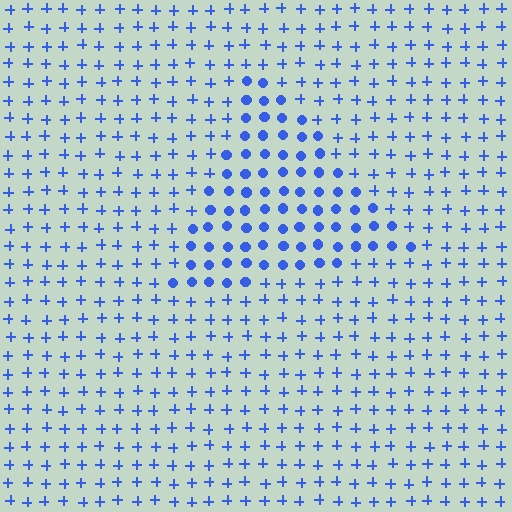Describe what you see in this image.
The image is filled with small blue elements arranged in a uniform grid. A triangle-shaped region contains circles, while the surrounding area contains plus signs. The boundary is defined purely by the change in element shape.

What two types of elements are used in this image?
The image uses circles inside the triangle region and plus signs outside it.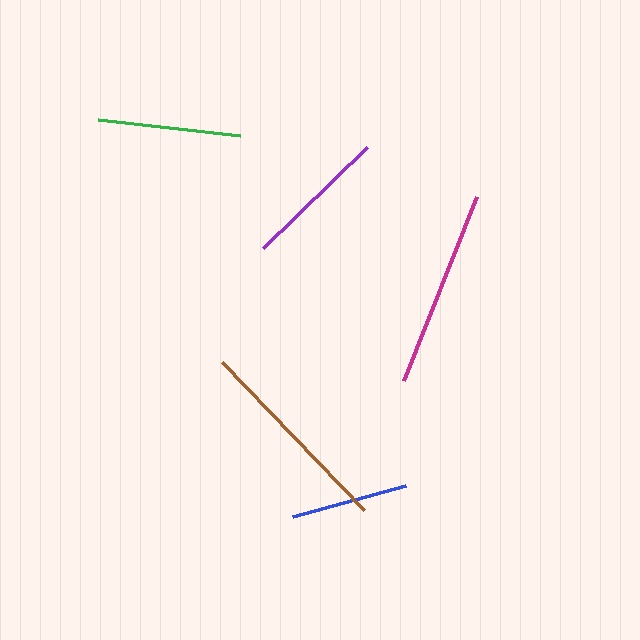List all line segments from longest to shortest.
From longest to shortest: brown, magenta, purple, green, blue.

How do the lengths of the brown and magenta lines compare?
The brown and magenta lines are approximately the same length.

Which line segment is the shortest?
The blue line is the shortest at approximately 117 pixels.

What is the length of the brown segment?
The brown segment is approximately 205 pixels long.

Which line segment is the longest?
The brown line is the longest at approximately 205 pixels.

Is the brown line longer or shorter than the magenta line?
The brown line is longer than the magenta line.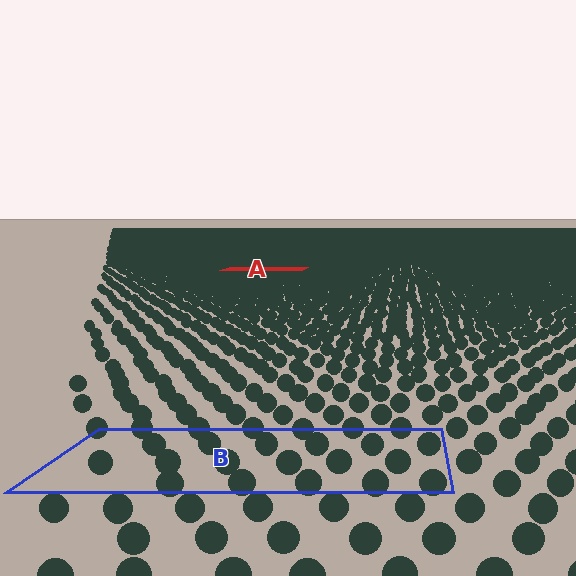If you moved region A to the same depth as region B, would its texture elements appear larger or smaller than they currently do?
They would appear larger. At a closer depth, the same texture elements are projected at a bigger on-screen size.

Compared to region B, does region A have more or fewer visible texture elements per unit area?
Region A has more texture elements per unit area — they are packed more densely because it is farther away.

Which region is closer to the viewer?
Region B is closer. The texture elements there are larger and more spread out.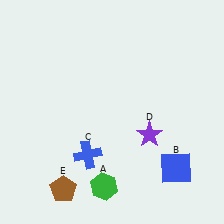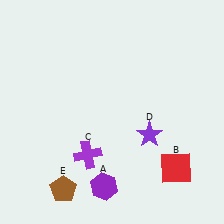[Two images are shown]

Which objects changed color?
A changed from green to purple. B changed from blue to red. C changed from blue to purple.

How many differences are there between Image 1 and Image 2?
There are 3 differences between the two images.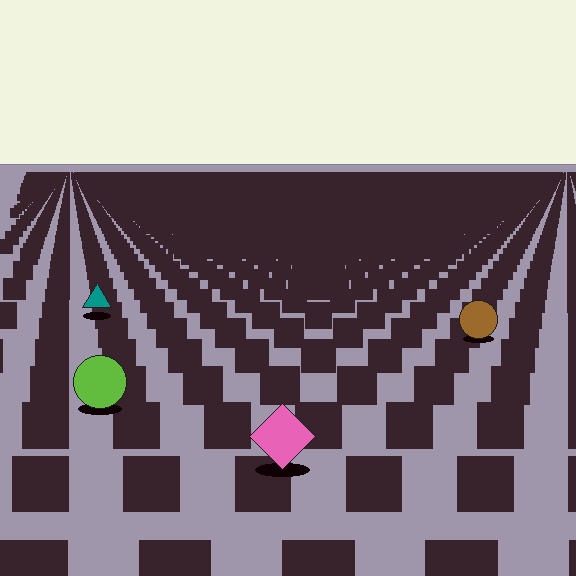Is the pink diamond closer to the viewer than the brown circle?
Yes. The pink diamond is closer — you can tell from the texture gradient: the ground texture is coarser near it.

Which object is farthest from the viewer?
The teal triangle is farthest from the viewer. It appears smaller and the ground texture around it is denser.